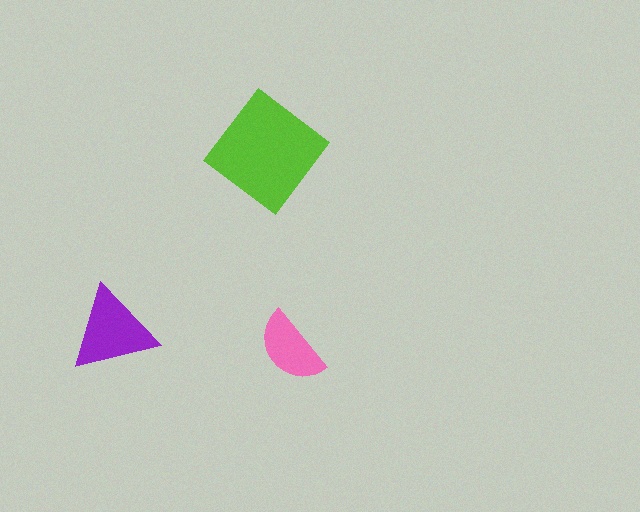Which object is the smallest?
The pink semicircle.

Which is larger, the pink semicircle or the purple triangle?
The purple triangle.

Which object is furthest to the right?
The pink semicircle is rightmost.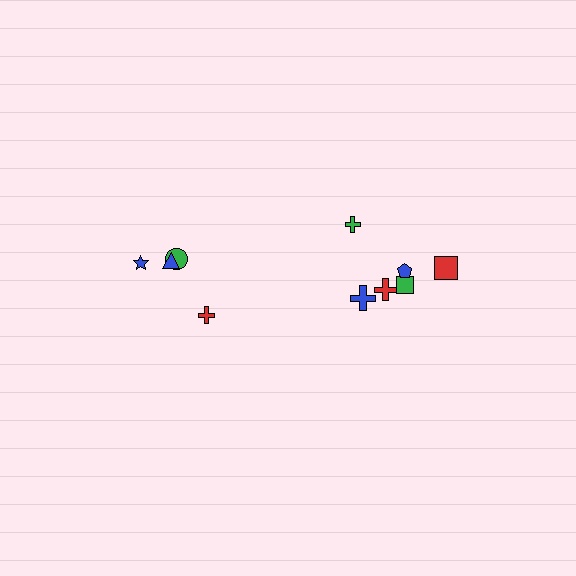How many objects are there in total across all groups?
There are 10 objects.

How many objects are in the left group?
There are 4 objects.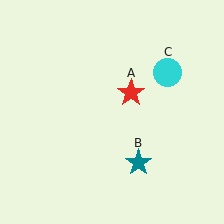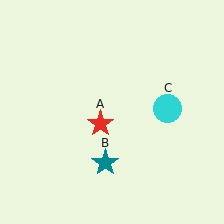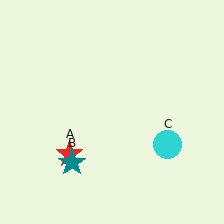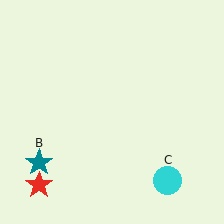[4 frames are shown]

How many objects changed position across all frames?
3 objects changed position: red star (object A), teal star (object B), cyan circle (object C).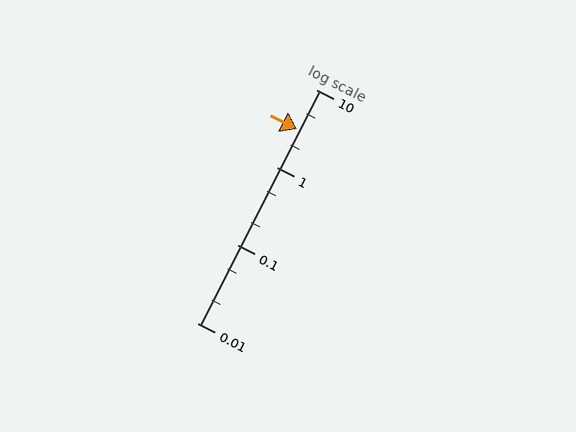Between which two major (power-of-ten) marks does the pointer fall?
The pointer is between 1 and 10.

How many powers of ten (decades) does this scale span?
The scale spans 3 decades, from 0.01 to 10.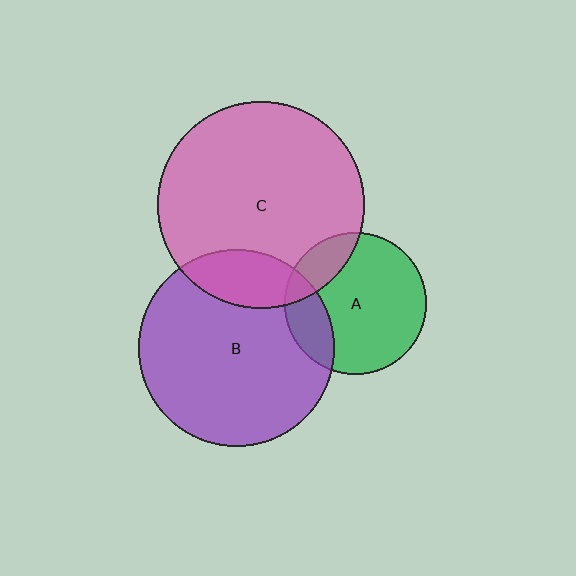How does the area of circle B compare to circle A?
Approximately 1.9 times.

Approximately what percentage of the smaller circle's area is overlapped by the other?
Approximately 20%.